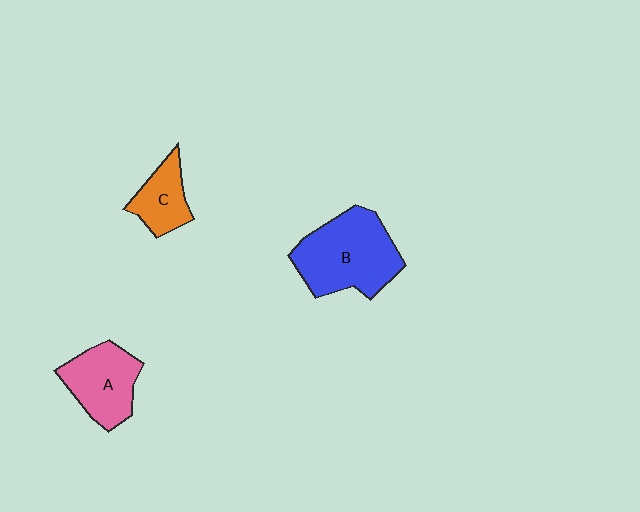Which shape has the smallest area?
Shape C (orange).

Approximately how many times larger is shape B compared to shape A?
Approximately 1.5 times.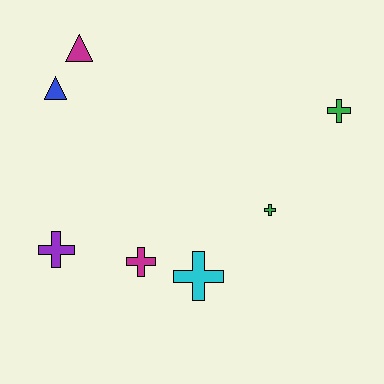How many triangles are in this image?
There are 2 triangles.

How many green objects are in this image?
There are 2 green objects.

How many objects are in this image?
There are 7 objects.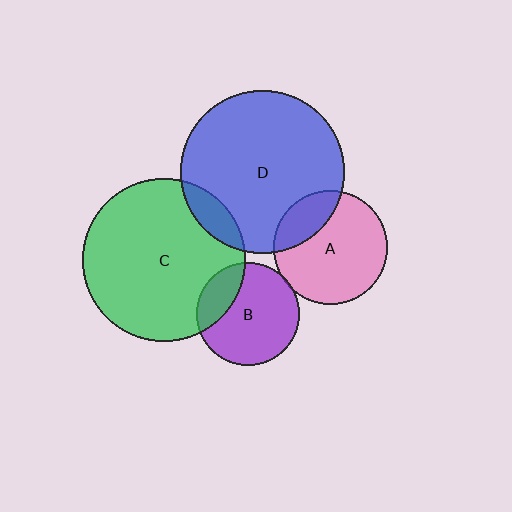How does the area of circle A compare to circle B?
Approximately 1.2 times.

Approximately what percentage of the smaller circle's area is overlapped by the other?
Approximately 10%.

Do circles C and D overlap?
Yes.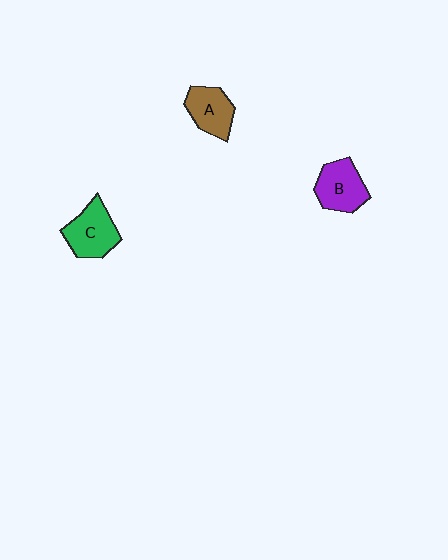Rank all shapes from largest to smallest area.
From largest to smallest: C (green), B (purple), A (brown).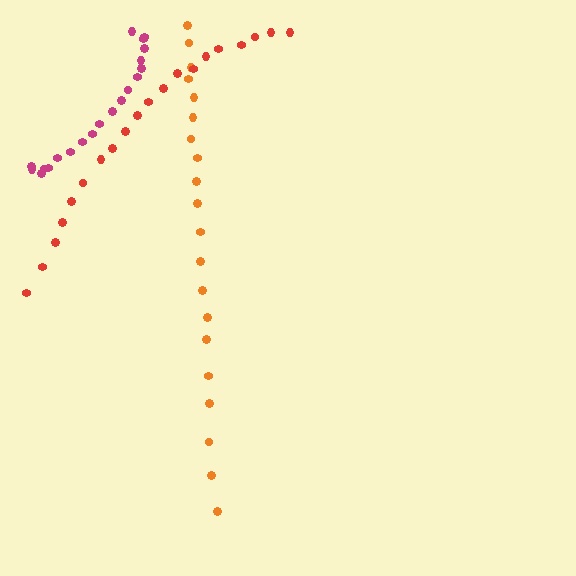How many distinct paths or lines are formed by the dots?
There are 3 distinct paths.